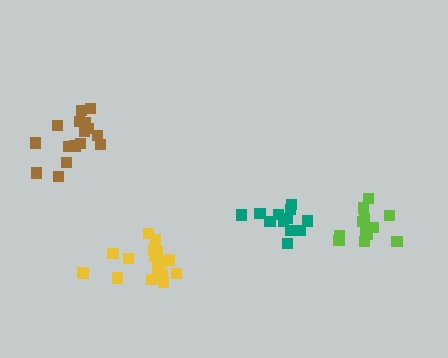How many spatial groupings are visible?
There are 4 spatial groupings.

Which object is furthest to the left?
The brown cluster is leftmost.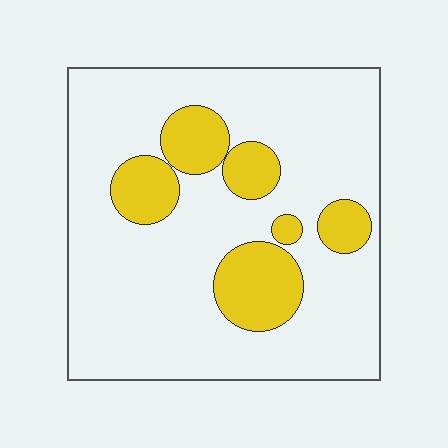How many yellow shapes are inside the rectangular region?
6.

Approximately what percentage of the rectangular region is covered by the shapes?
Approximately 20%.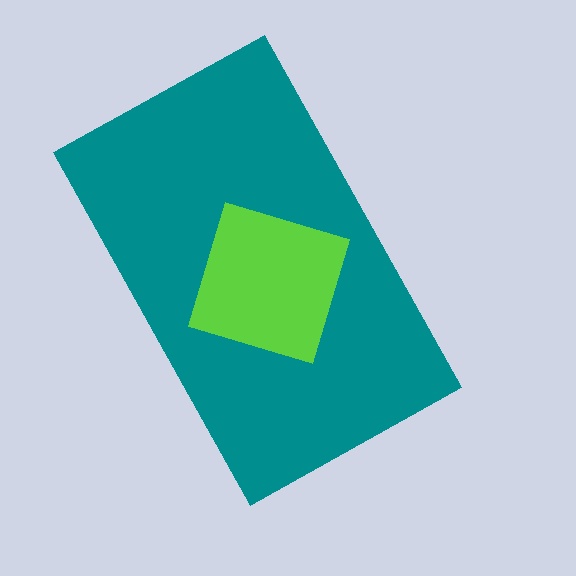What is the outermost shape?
The teal rectangle.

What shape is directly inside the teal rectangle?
The lime diamond.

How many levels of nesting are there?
2.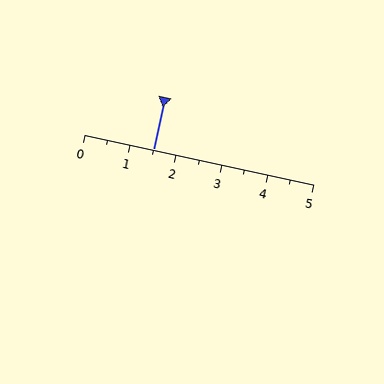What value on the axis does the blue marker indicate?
The marker indicates approximately 1.5.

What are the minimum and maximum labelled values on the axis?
The axis runs from 0 to 5.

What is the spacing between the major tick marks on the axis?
The major ticks are spaced 1 apart.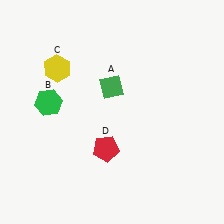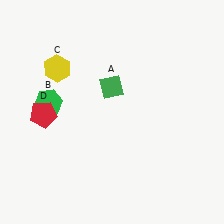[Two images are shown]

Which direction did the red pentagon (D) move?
The red pentagon (D) moved left.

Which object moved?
The red pentagon (D) moved left.